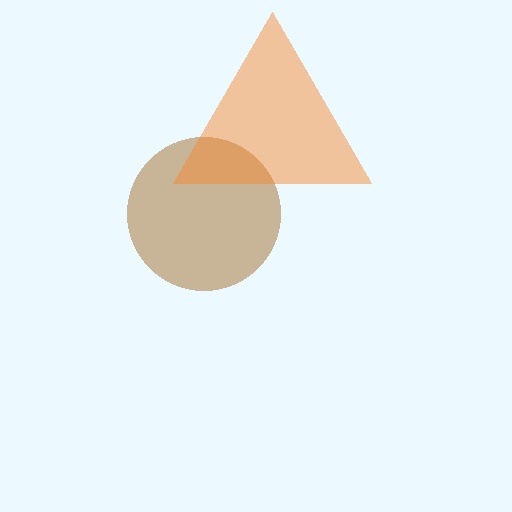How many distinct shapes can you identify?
There are 2 distinct shapes: a brown circle, an orange triangle.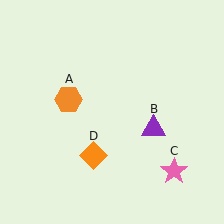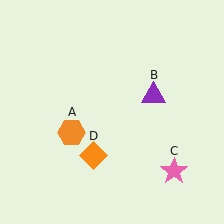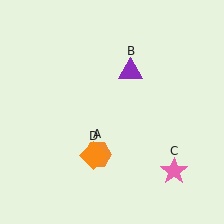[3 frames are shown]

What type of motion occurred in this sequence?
The orange hexagon (object A), purple triangle (object B) rotated counterclockwise around the center of the scene.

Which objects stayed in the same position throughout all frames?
Pink star (object C) and orange diamond (object D) remained stationary.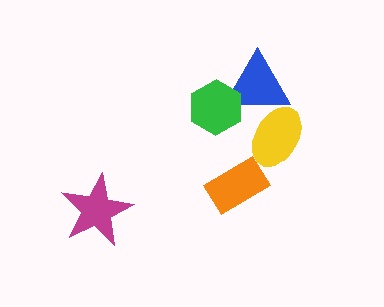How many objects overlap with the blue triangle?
2 objects overlap with the blue triangle.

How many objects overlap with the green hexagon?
1 object overlaps with the green hexagon.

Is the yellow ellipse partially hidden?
No, no other shape covers it.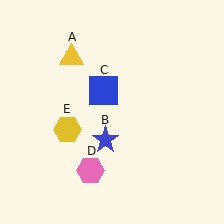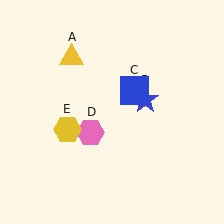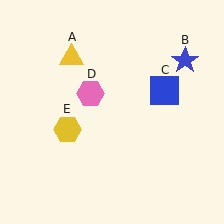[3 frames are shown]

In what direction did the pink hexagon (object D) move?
The pink hexagon (object D) moved up.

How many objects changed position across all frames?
3 objects changed position: blue star (object B), blue square (object C), pink hexagon (object D).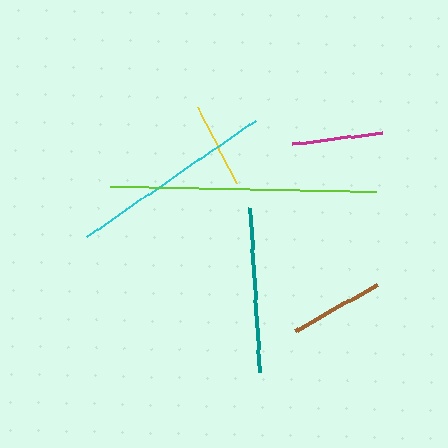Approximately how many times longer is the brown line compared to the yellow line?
The brown line is approximately 1.1 times the length of the yellow line.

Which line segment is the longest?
The lime line is the longest at approximately 266 pixels.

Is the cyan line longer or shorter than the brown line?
The cyan line is longer than the brown line.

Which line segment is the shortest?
The yellow line is the shortest at approximately 84 pixels.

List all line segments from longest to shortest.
From longest to shortest: lime, cyan, teal, brown, magenta, yellow.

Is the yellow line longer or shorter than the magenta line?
The magenta line is longer than the yellow line.